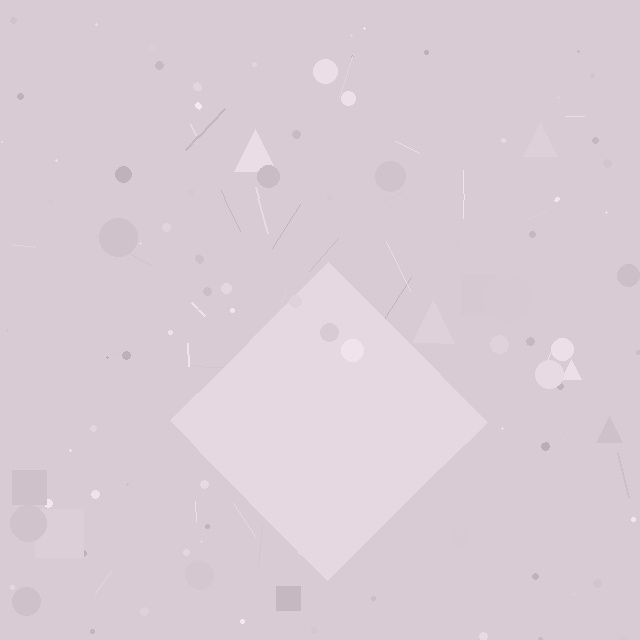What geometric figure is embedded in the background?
A diamond is embedded in the background.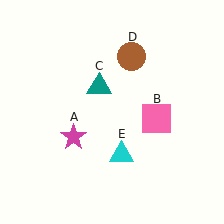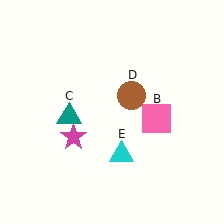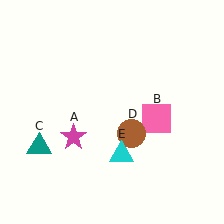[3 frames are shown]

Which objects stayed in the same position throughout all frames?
Magenta star (object A) and pink square (object B) and cyan triangle (object E) remained stationary.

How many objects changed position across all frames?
2 objects changed position: teal triangle (object C), brown circle (object D).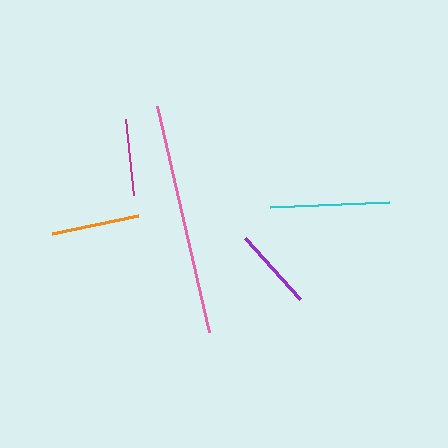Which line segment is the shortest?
The magenta line is the shortest at approximately 76 pixels.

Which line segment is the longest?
The pink line is the longest at approximately 232 pixels.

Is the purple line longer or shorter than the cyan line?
The cyan line is longer than the purple line.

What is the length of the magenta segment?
The magenta segment is approximately 76 pixels long.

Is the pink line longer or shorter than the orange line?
The pink line is longer than the orange line.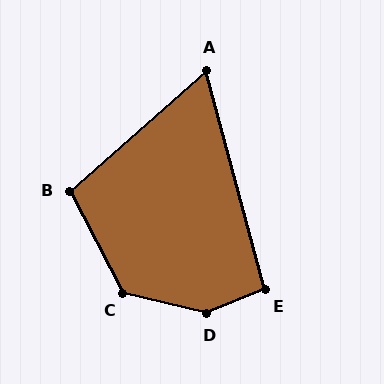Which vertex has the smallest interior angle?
A, at approximately 64 degrees.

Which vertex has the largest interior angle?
D, at approximately 144 degrees.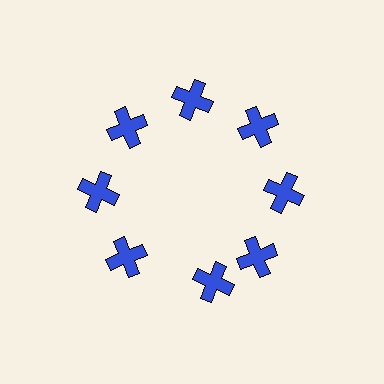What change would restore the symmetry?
The symmetry would be restored by rotating it back into even spacing with its neighbors so that all 8 crosses sit at equal angles and equal distance from the center.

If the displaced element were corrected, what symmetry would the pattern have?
It would have 8-fold rotational symmetry — the pattern would map onto itself every 45 degrees.